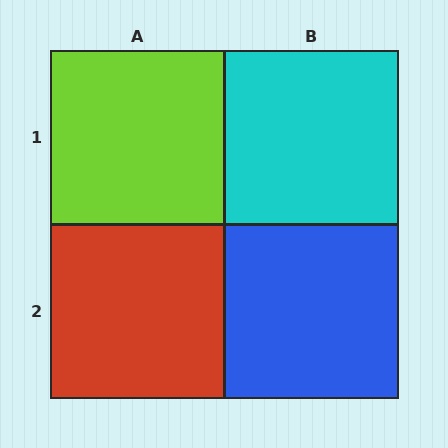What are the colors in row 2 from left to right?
Red, blue.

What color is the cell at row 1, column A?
Lime.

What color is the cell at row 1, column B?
Cyan.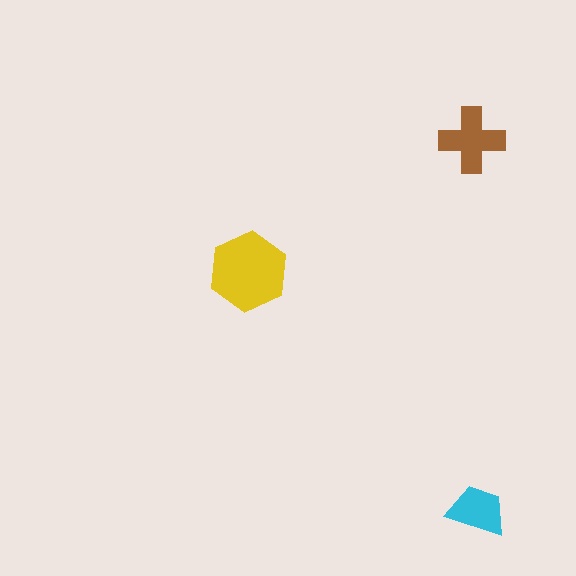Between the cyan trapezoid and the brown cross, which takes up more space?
The brown cross.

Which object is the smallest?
The cyan trapezoid.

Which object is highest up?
The brown cross is topmost.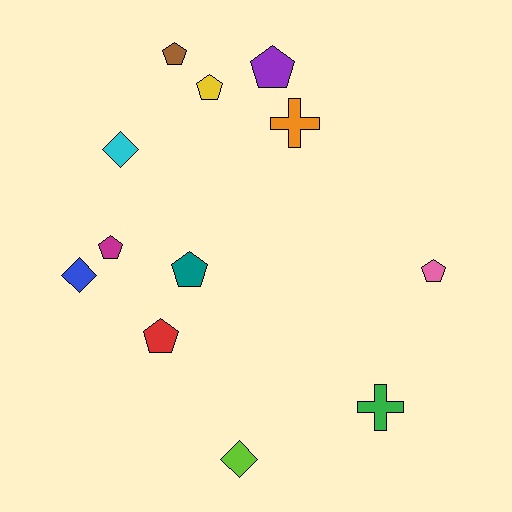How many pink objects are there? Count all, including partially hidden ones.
There is 1 pink object.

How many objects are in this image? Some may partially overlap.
There are 12 objects.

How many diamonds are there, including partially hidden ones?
There are 3 diamonds.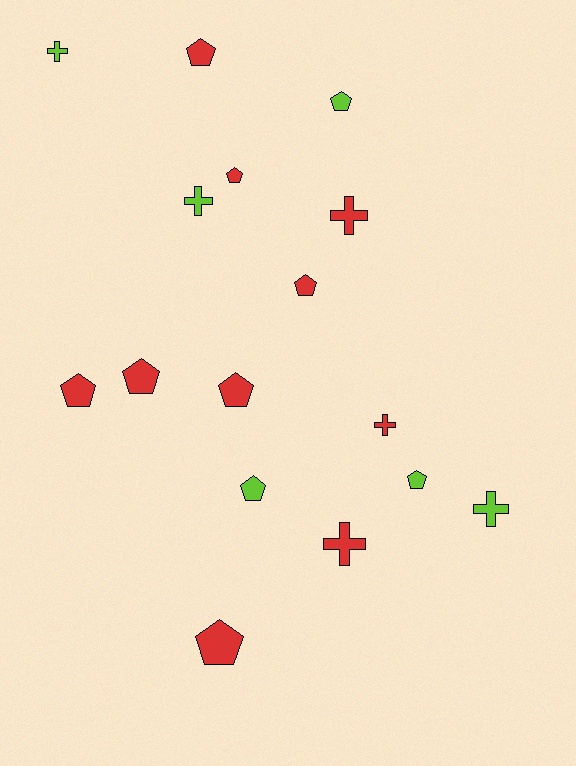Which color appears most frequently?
Red, with 10 objects.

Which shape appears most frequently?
Pentagon, with 10 objects.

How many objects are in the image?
There are 16 objects.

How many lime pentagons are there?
There are 3 lime pentagons.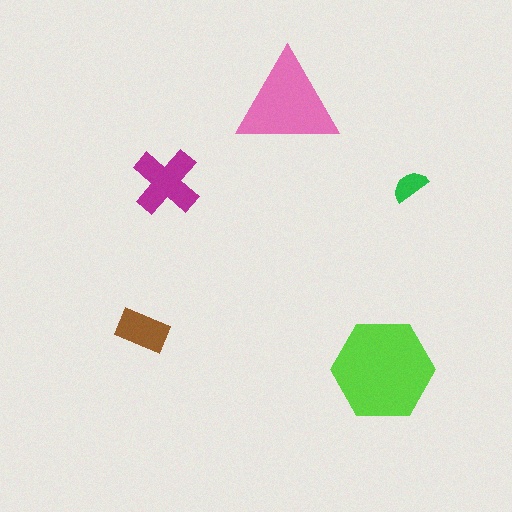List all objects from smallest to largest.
The green semicircle, the brown rectangle, the magenta cross, the pink triangle, the lime hexagon.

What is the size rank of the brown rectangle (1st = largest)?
4th.